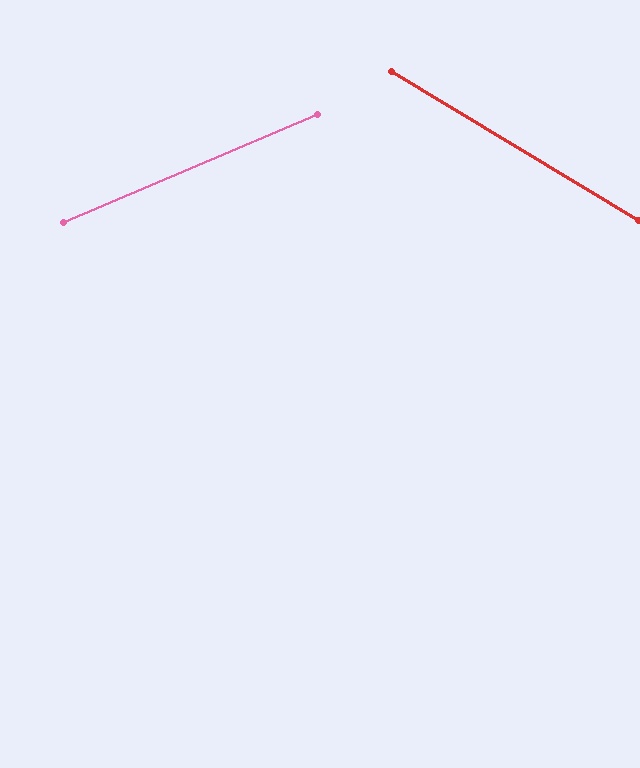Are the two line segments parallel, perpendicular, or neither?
Neither parallel nor perpendicular — they differ by about 54°.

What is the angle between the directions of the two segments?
Approximately 54 degrees.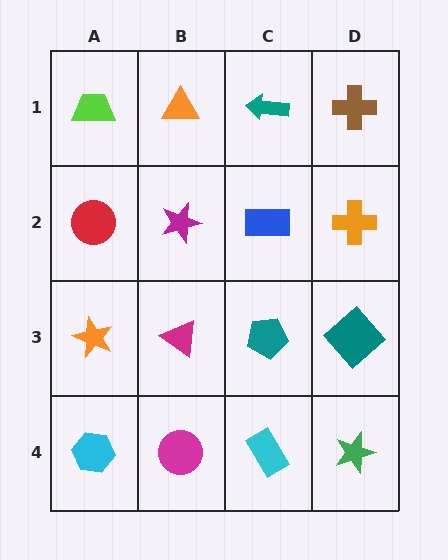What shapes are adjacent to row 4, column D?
A teal diamond (row 3, column D), a cyan rectangle (row 4, column C).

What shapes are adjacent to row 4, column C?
A teal pentagon (row 3, column C), a magenta circle (row 4, column B), a green star (row 4, column D).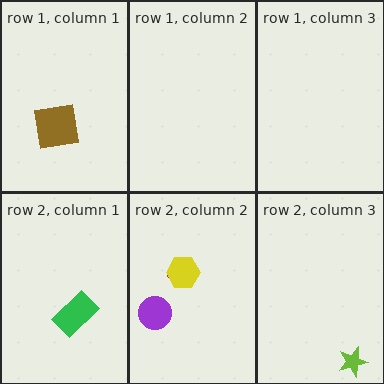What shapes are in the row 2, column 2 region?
The purple circle, the red ellipse, the yellow hexagon.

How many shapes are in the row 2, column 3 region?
1.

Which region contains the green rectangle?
The row 2, column 1 region.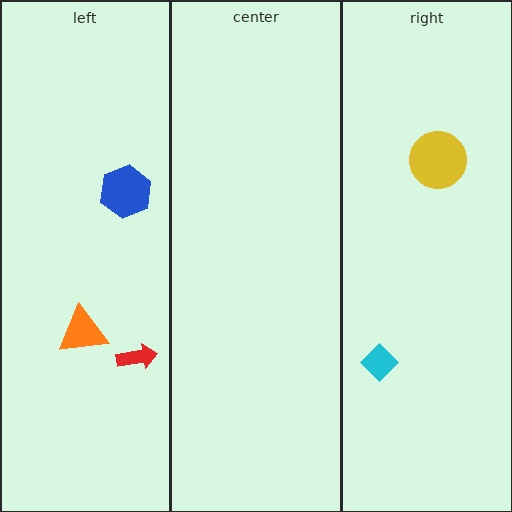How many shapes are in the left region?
3.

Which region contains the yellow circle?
The right region.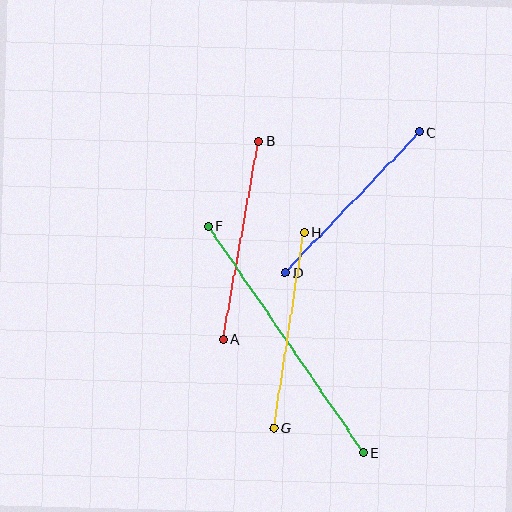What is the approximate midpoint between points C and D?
The midpoint is at approximately (353, 202) pixels.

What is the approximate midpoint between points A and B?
The midpoint is at approximately (241, 241) pixels.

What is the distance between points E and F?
The distance is approximately 275 pixels.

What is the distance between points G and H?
The distance is approximately 198 pixels.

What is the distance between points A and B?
The distance is approximately 201 pixels.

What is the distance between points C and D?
The distance is approximately 194 pixels.